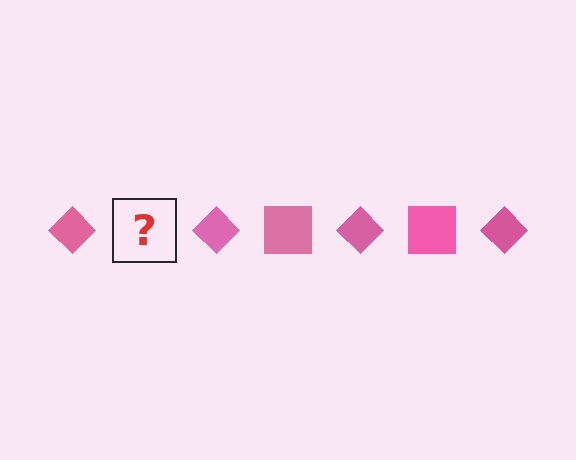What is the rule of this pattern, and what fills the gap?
The rule is that the pattern cycles through diamond, square shapes in pink. The gap should be filled with a pink square.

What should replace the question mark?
The question mark should be replaced with a pink square.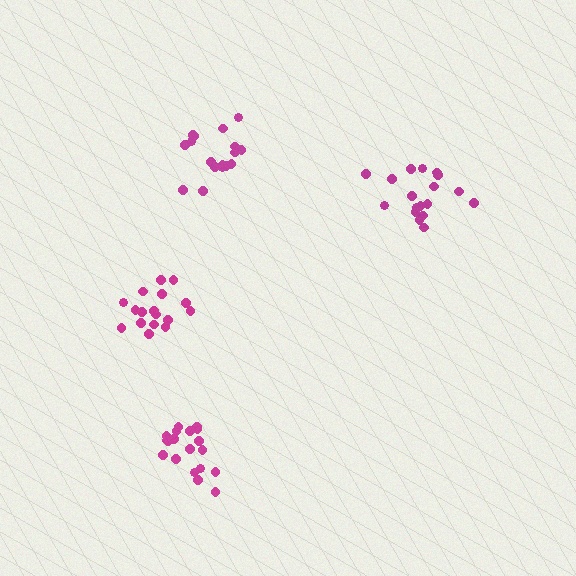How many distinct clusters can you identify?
There are 4 distinct clusters.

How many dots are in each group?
Group 1: 18 dots, Group 2: 19 dots, Group 3: 17 dots, Group 4: 17 dots (71 total).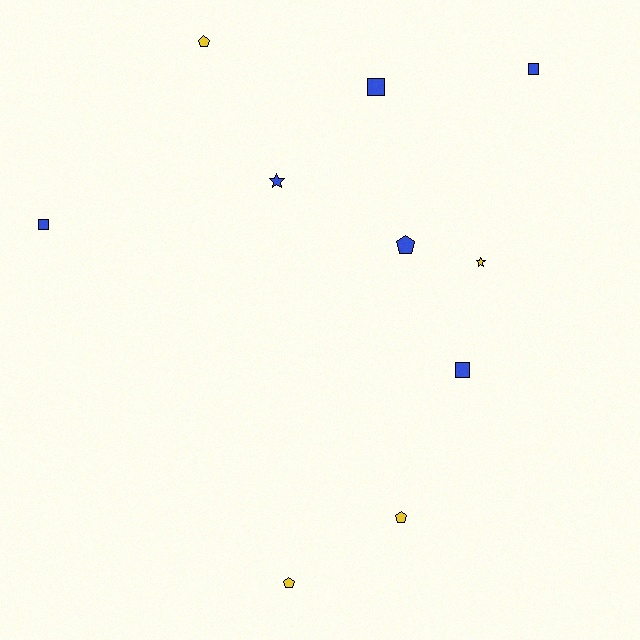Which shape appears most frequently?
Pentagon, with 4 objects.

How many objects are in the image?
There are 10 objects.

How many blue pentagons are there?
There is 1 blue pentagon.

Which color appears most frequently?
Blue, with 6 objects.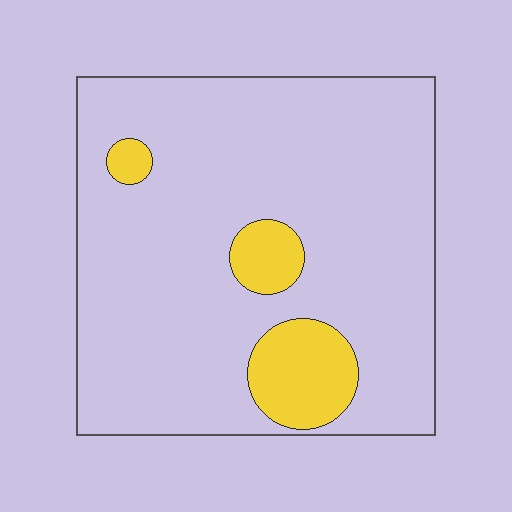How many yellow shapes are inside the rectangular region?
3.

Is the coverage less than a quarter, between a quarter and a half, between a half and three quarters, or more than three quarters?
Less than a quarter.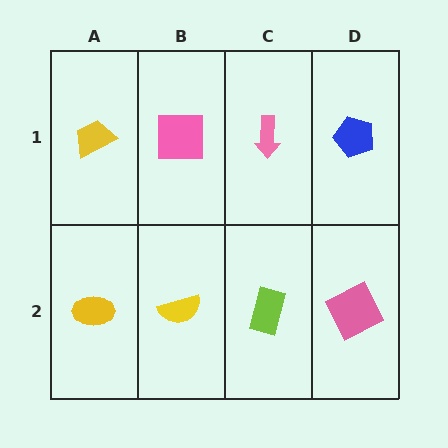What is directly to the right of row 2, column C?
A pink square.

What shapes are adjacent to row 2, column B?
A pink square (row 1, column B), a yellow ellipse (row 2, column A), a lime rectangle (row 2, column C).